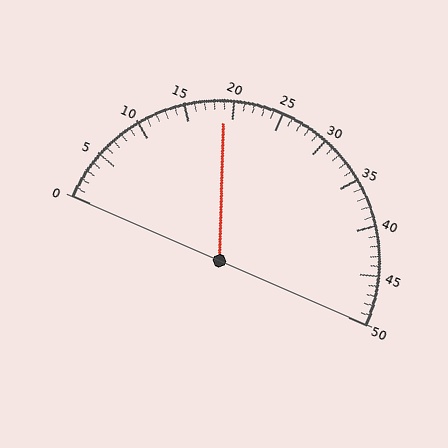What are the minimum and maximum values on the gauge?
The gauge ranges from 0 to 50.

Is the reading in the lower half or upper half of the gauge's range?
The reading is in the lower half of the range (0 to 50).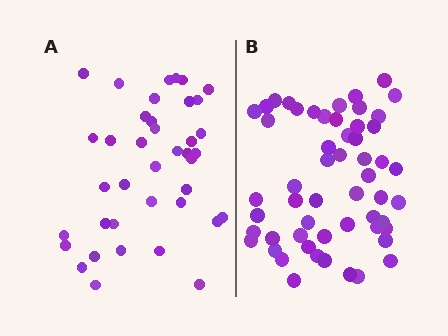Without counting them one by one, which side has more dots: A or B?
Region B (the right region) has more dots.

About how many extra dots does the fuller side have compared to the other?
Region B has approximately 15 more dots than region A.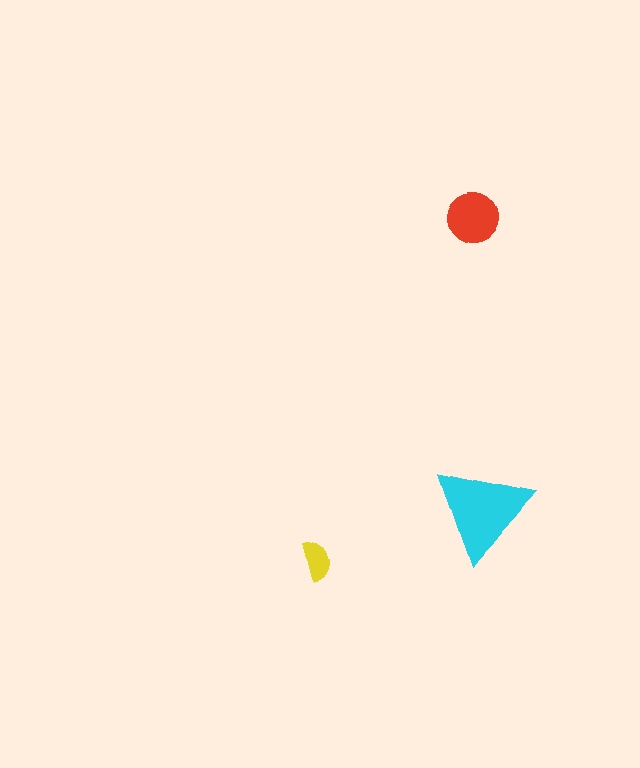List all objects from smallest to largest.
The yellow semicircle, the red circle, the cyan triangle.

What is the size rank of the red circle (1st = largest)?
2nd.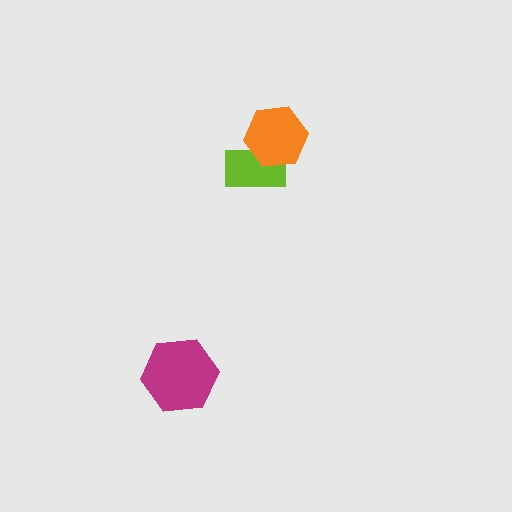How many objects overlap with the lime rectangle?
1 object overlaps with the lime rectangle.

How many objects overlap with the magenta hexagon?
0 objects overlap with the magenta hexagon.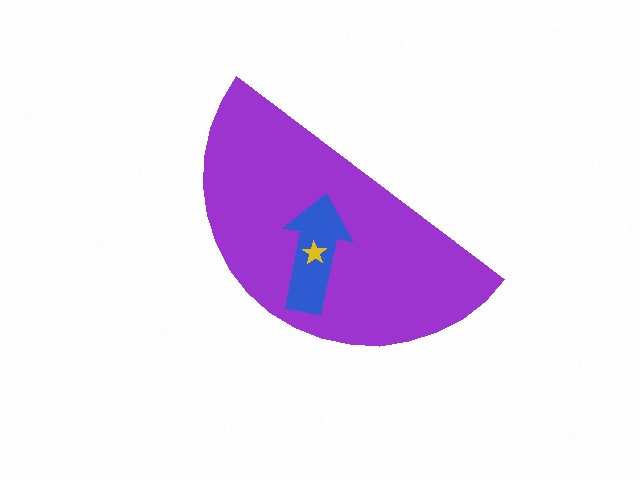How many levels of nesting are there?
3.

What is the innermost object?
The yellow star.